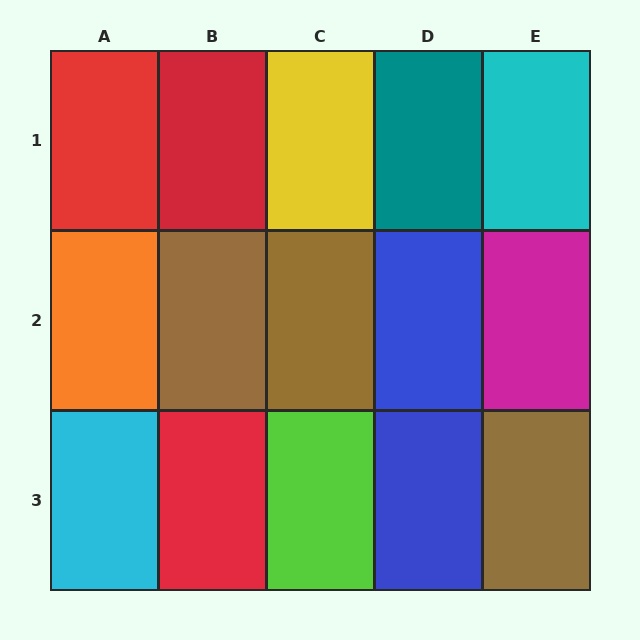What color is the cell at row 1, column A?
Red.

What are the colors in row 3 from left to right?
Cyan, red, lime, blue, brown.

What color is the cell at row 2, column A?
Orange.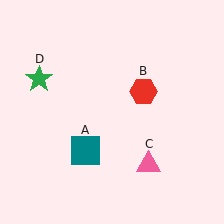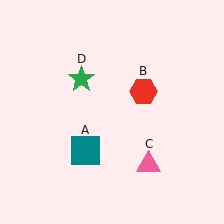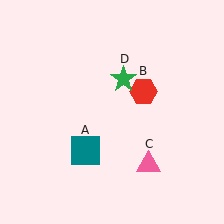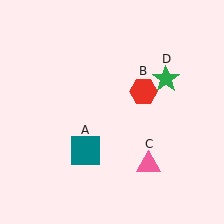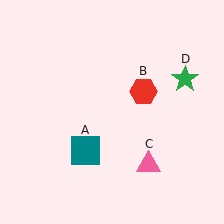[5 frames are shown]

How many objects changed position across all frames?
1 object changed position: green star (object D).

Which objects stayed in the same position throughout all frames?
Teal square (object A) and red hexagon (object B) and pink triangle (object C) remained stationary.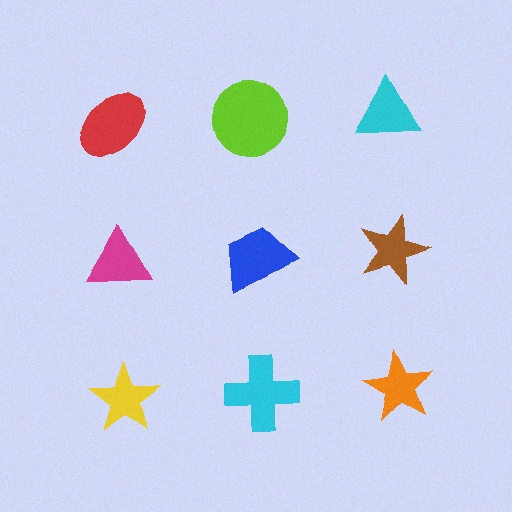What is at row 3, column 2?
A cyan cross.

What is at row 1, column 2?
A lime circle.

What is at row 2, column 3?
A brown star.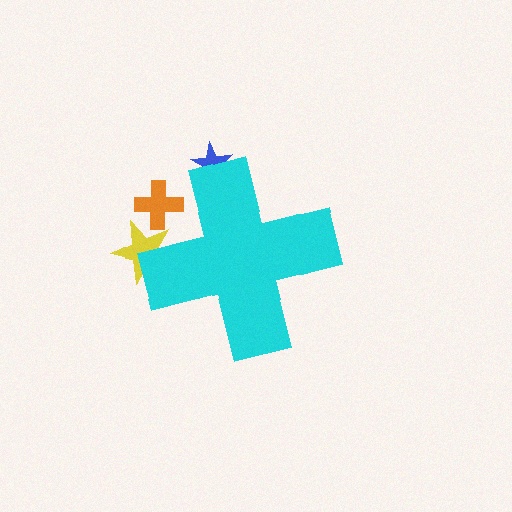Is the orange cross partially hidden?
Yes, the orange cross is partially hidden behind the cyan cross.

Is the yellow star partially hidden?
Yes, the yellow star is partially hidden behind the cyan cross.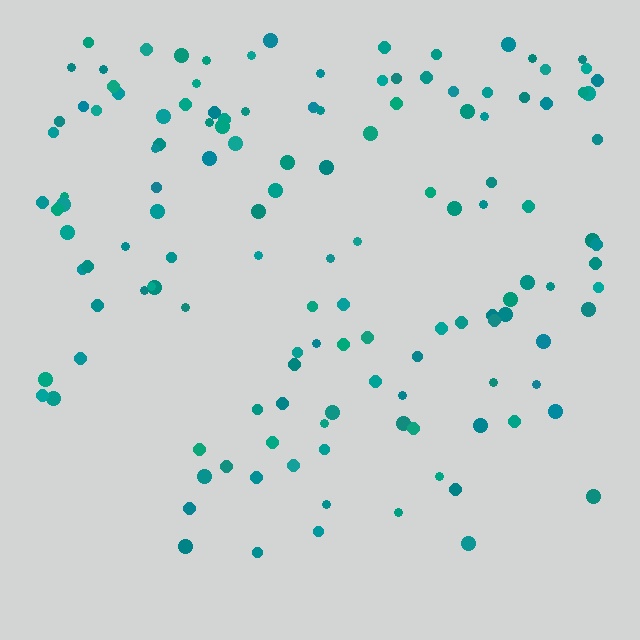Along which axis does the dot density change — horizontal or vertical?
Vertical.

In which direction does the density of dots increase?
From bottom to top, with the top side densest.